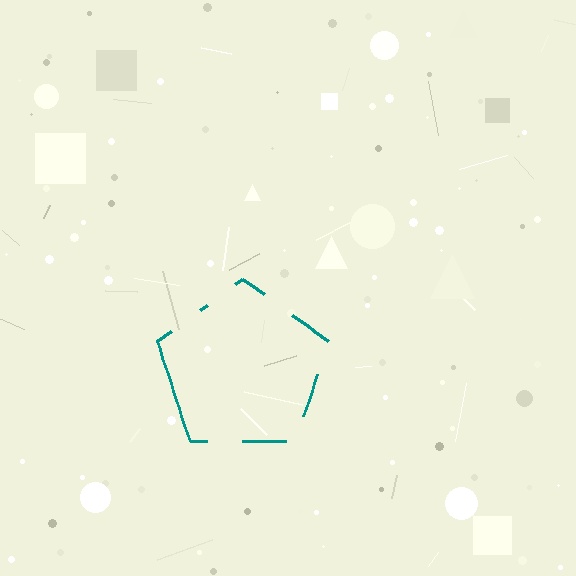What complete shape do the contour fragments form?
The contour fragments form a pentagon.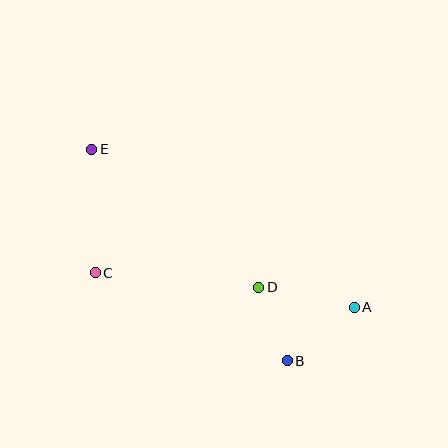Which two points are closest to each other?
Points B and D are closest to each other.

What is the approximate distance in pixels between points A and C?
The distance between A and C is approximately 262 pixels.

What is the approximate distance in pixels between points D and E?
The distance between D and E is approximately 216 pixels.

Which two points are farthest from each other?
Points A and E are farthest from each other.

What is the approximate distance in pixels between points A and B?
The distance between A and B is approximately 86 pixels.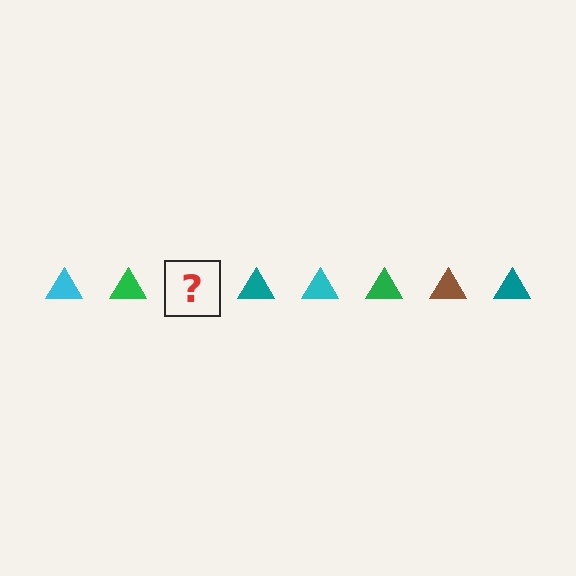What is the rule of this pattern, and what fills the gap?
The rule is that the pattern cycles through cyan, green, brown, teal triangles. The gap should be filled with a brown triangle.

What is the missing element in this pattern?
The missing element is a brown triangle.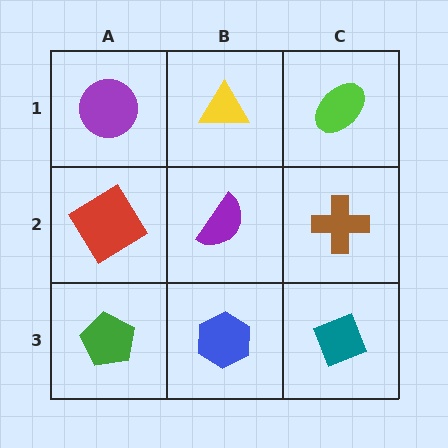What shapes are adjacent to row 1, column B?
A purple semicircle (row 2, column B), a purple circle (row 1, column A), a lime ellipse (row 1, column C).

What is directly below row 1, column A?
A red diamond.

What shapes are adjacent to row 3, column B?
A purple semicircle (row 2, column B), a green pentagon (row 3, column A), a teal diamond (row 3, column C).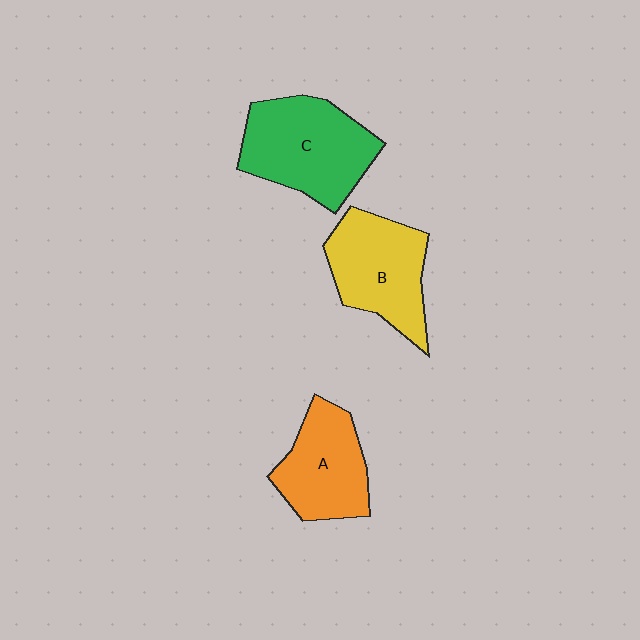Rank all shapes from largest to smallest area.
From largest to smallest: C (green), B (yellow), A (orange).